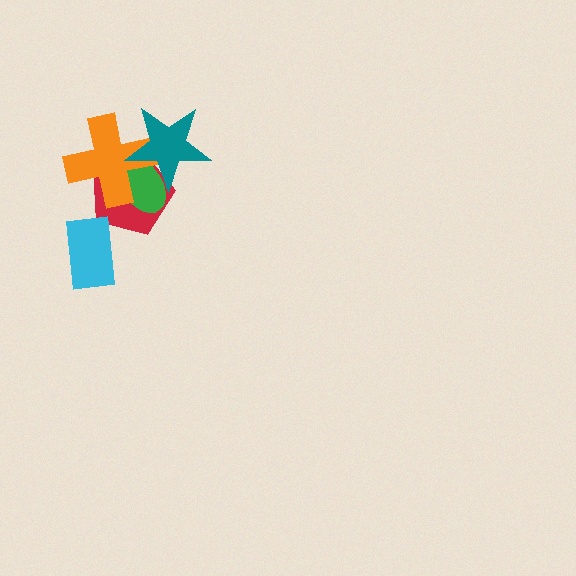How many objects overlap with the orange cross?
3 objects overlap with the orange cross.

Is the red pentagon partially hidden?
Yes, it is partially covered by another shape.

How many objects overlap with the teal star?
3 objects overlap with the teal star.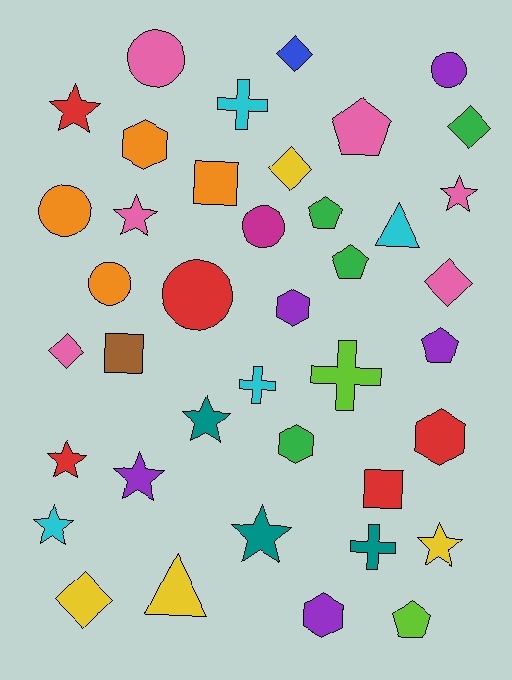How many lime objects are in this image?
There are 2 lime objects.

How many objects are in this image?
There are 40 objects.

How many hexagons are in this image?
There are 5 hexagons.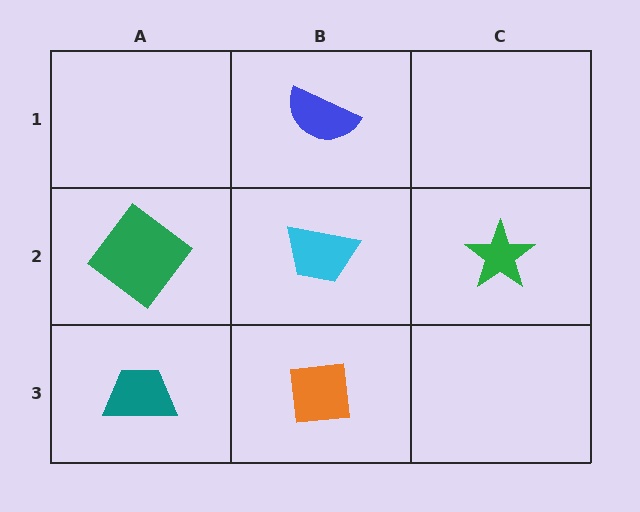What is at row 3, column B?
An orange square.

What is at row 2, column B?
A cyan trapezoid.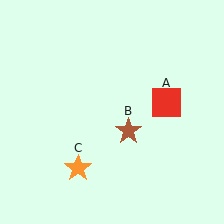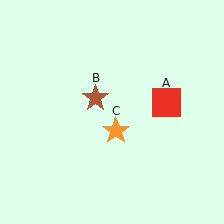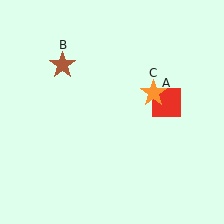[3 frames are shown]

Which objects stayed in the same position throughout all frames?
Red square (object A) remained stationary.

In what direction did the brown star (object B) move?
The brown star (object B) moved up and to the left.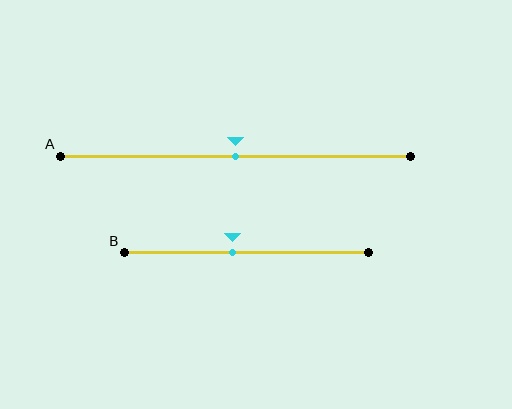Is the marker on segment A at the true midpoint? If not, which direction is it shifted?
Yes, the marker on segment A is at the true midpoint.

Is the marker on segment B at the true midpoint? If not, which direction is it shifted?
No, the marker on segment B is shifted to the left by about 6% of the segment length.